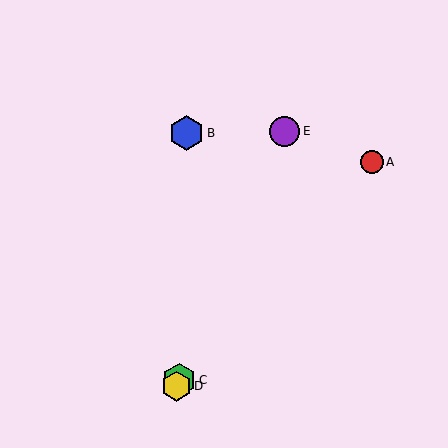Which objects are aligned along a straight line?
Objects C, D, E are aligned along a straight line.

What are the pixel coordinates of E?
Object E is at (285, 131).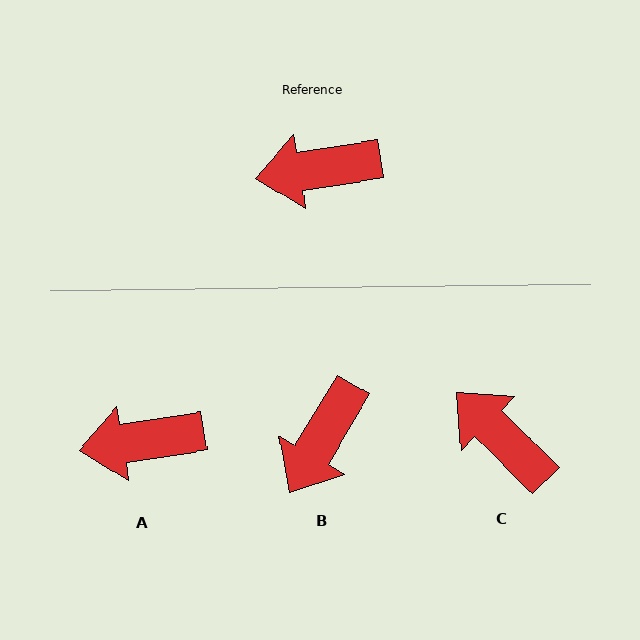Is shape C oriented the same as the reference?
No, it is off by about 54 degrees.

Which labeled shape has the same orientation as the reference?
A.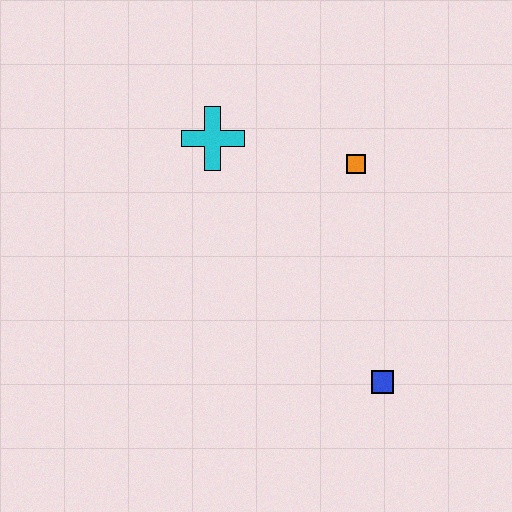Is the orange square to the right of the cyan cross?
Yes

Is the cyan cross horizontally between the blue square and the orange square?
No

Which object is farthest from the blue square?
The cyan cross is farthest from the blue square.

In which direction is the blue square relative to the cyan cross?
The blue square is below the cyan cross.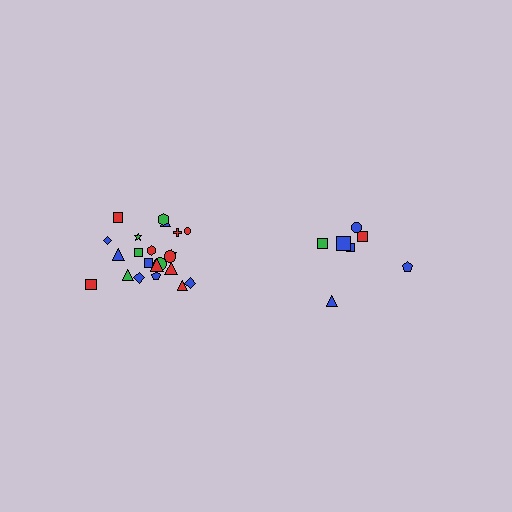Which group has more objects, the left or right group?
The left group.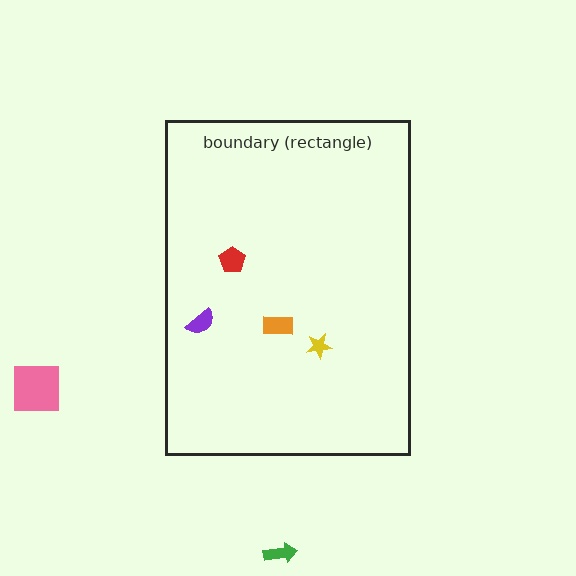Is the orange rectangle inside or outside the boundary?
Inside.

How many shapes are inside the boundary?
4 inside, 2 outside.